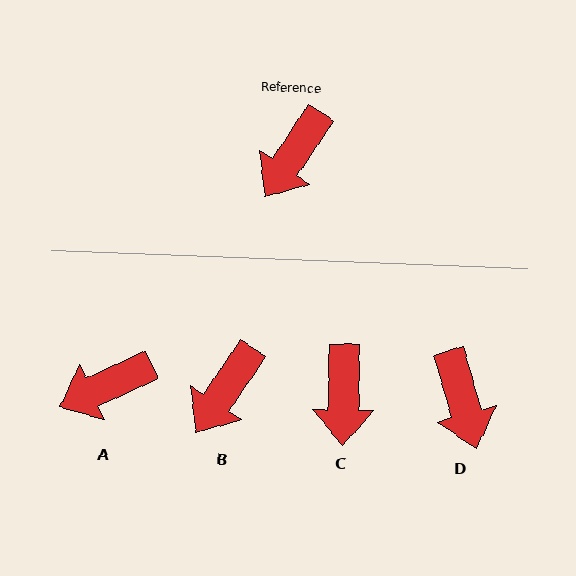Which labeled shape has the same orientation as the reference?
B.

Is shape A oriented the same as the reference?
No, it is off by about 32 degrees.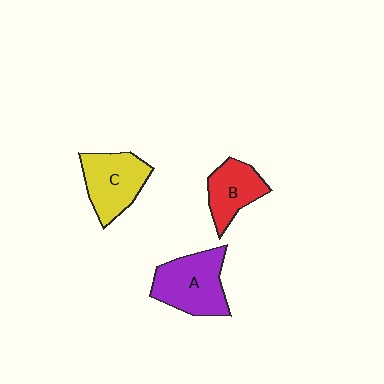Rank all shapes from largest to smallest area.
From largest to smallest: A (purple), C (yellow), B (red).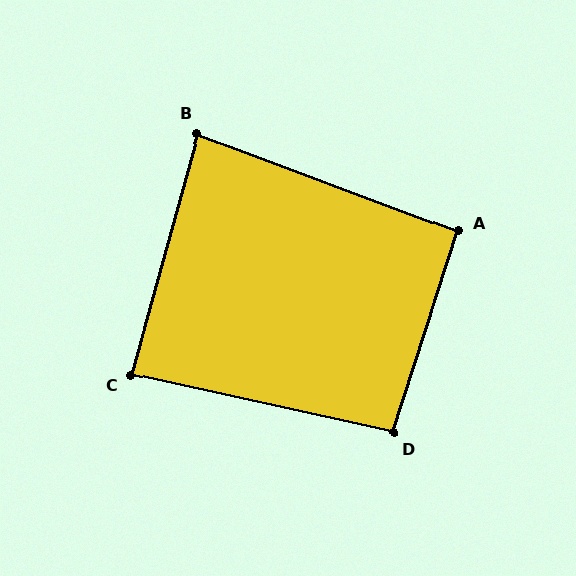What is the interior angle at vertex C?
Approximately 87 degrees (approximately right).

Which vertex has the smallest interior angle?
B, at approximately 85 degrees.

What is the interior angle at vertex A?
Approximately 93 degrees (approximately right).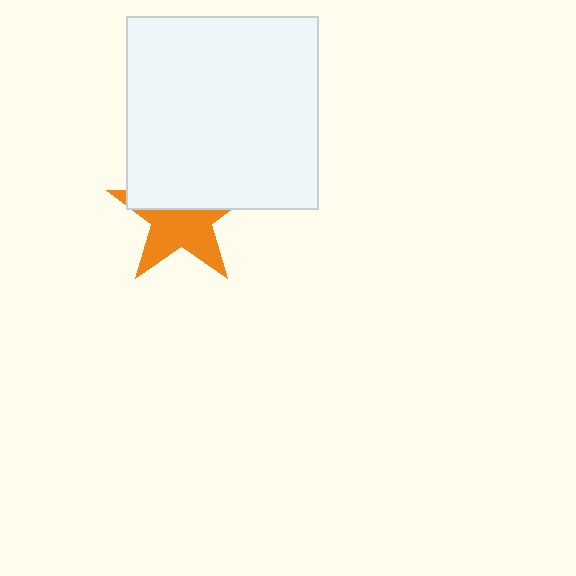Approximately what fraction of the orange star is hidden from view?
Roughly 45% of the orange star is hidden behind the white square.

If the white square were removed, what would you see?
You would see the complete orange star.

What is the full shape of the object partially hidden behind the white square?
The partially hidden object is an orange star.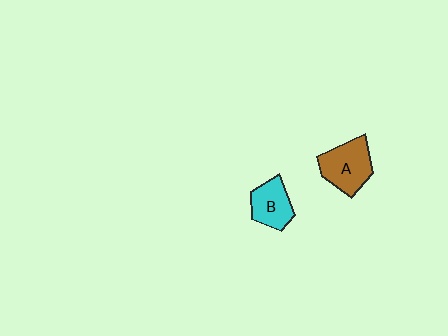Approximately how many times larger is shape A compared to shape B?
Approximately 1.3 times.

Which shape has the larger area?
Shape A (brown).